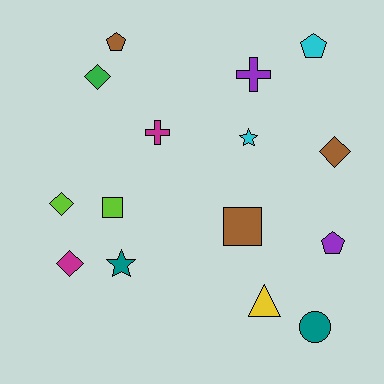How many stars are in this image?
There are 2 stars.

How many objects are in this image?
There are 15 objects.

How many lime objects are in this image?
There are 2 lime objects.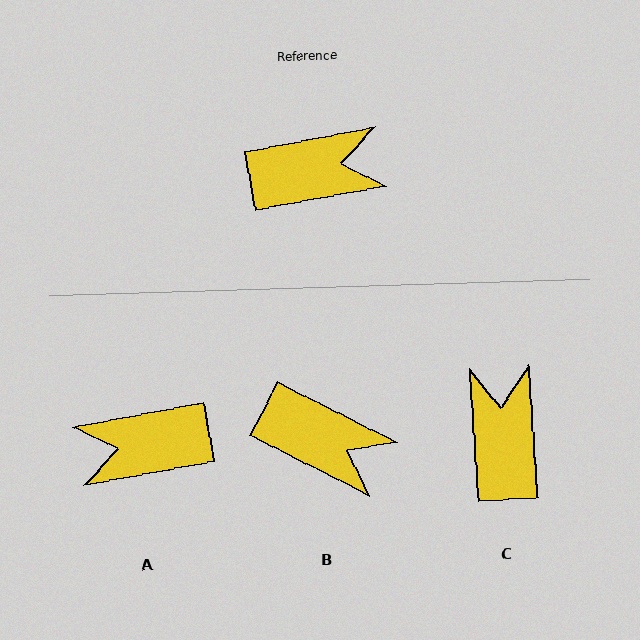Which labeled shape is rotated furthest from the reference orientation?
A, about 180 degrees away.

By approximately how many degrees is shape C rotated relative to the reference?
Approximately 84 degrees counter-clockwise.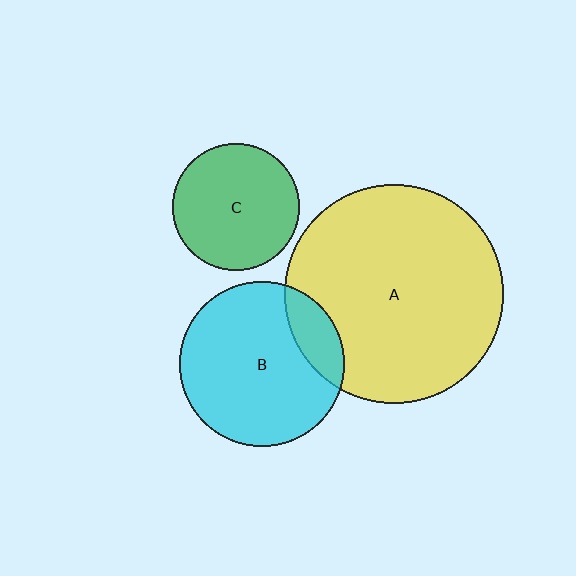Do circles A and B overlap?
Yes.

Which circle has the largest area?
Circle A (yellow).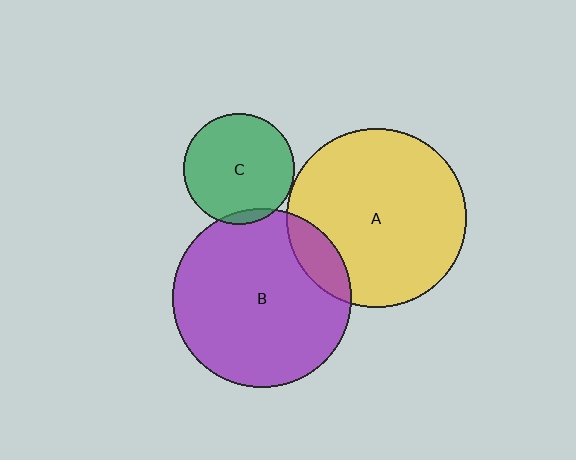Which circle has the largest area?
Circle A (yellow).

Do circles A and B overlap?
Yes.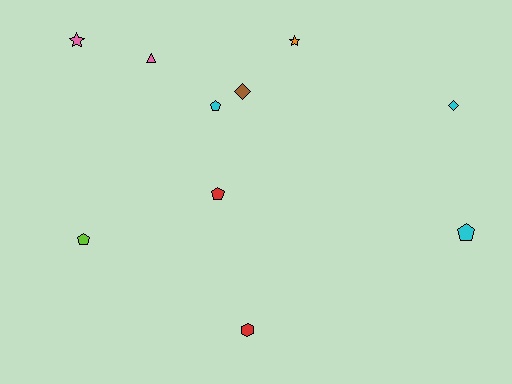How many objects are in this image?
There are 10 objects.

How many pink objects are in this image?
There are 2 pink objects.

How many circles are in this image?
There are no circles.